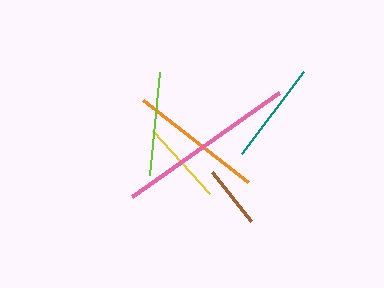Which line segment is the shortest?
The brown line is the shortest at approximately 63 pixels.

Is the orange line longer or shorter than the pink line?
The pink line is longer than the orange line.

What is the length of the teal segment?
The teal segment is approximately 103 pixels long.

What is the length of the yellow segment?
The yellow segment is approximately 84 pixels long.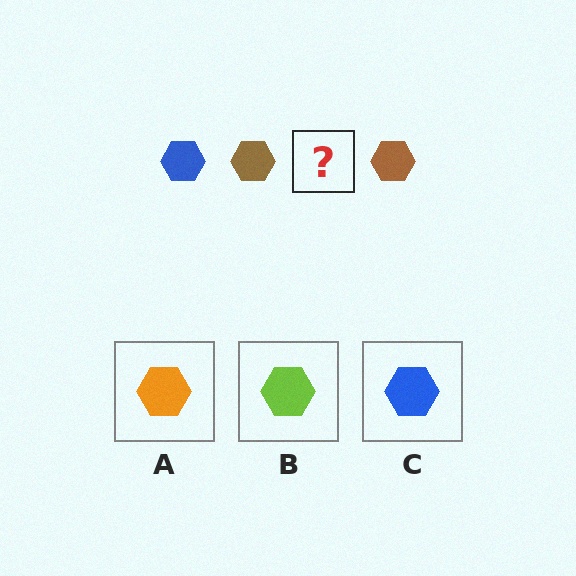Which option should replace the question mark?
Option C.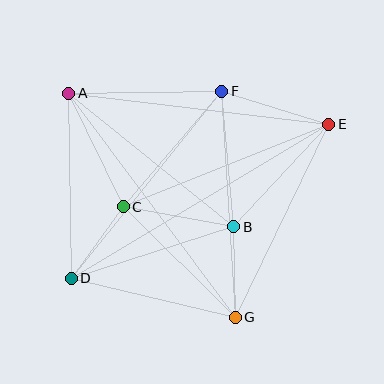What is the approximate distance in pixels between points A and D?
The distance between A and D is approximately 185 pixels.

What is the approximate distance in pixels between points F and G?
The distance between F and G is approximately 226 pixels.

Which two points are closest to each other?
Points C and D are closest to each other.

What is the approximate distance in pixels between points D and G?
The distance between D and G is approximately 169 pixels.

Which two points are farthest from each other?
Points D and E are farthest from each other.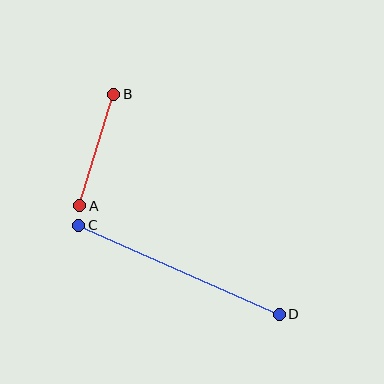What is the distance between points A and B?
The distance is approximately 117 pixels.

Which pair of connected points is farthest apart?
Points C and D are farthest apart.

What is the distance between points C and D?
The distance is approximately 219 pixels.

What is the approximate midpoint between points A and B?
The midpoint is at approximately (97, 150) pixels.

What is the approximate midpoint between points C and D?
The midpoint is at approximately (179, 270) pixels.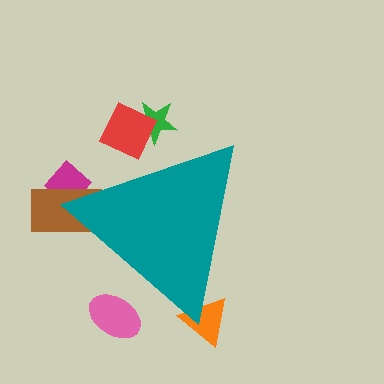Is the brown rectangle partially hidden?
Yes, the brown rectangle is partially hidden behind the teal triangle.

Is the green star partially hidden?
Yes, the green star is partially hidden behind the teal triangle.